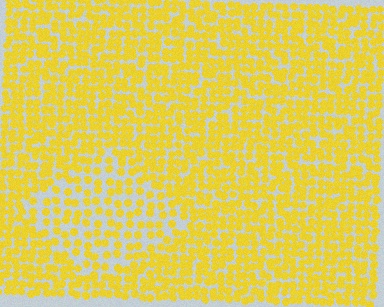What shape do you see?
I see a diamond.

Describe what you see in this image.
The image contains small yellow elements arranged at two different densities. A diamond-shaped region is visible where the elements are less densely packed than the surrounding area.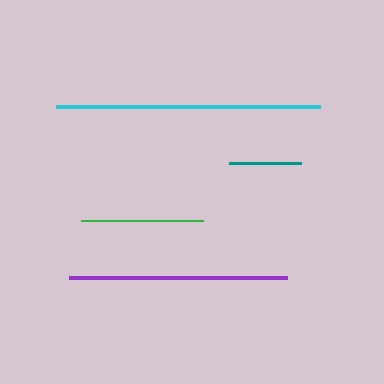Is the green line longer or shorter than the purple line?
The purple line is longer than the green line.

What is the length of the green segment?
The green segment is approximately 122 pixels long.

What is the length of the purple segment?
The purple segment is approximately 218 pixels long.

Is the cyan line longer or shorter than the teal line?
The cyan line is longer than the teal line.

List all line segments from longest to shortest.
From longest to shortest: cyan, purple, green, teal.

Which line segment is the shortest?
The teal line is the shortest at approximately 71 pixels.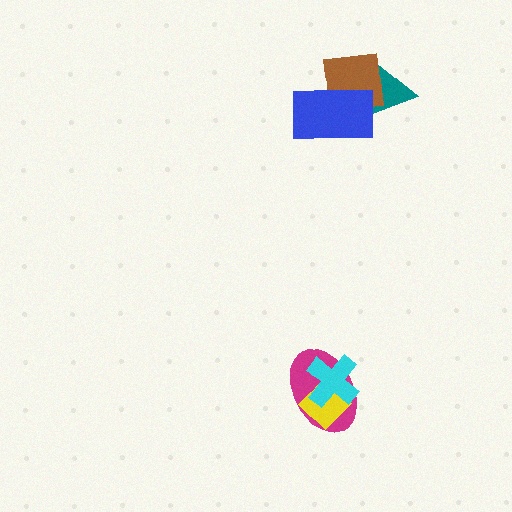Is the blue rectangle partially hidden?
No, no other shape covers it.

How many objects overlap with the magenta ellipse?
2 objects overlap with the magenta ellipse.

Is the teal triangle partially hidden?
Yes, it is partially covered by another shape.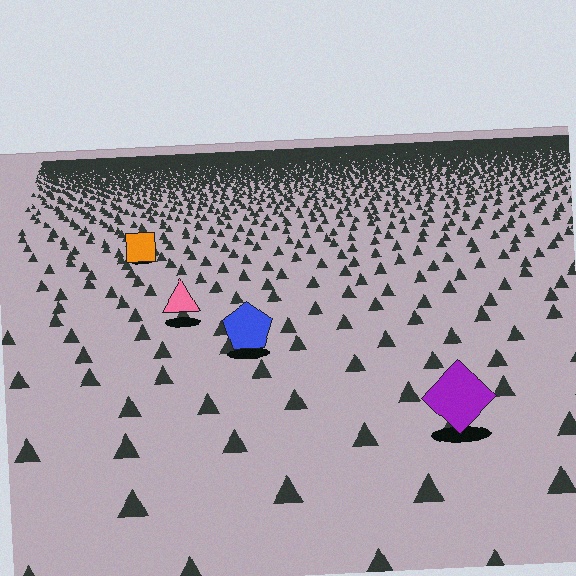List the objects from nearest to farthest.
From nearest to farthest: the purple diamond, the blue pentagon, the pink triangle, the orange square.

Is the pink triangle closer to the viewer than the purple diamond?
No. The purple diamond is closer — you can tell from the texture gradient: the ground texture is coarser near it.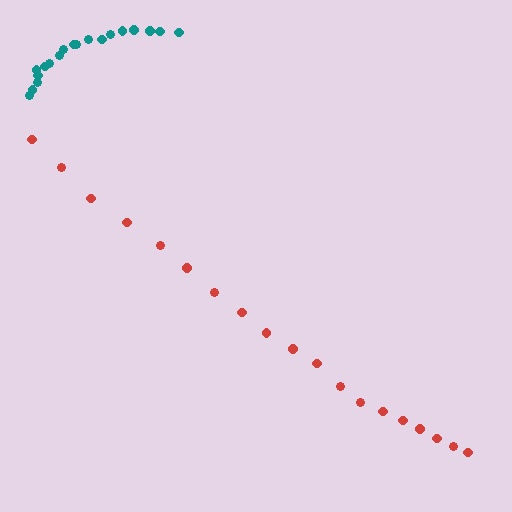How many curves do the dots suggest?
There are 2 distinct paths.